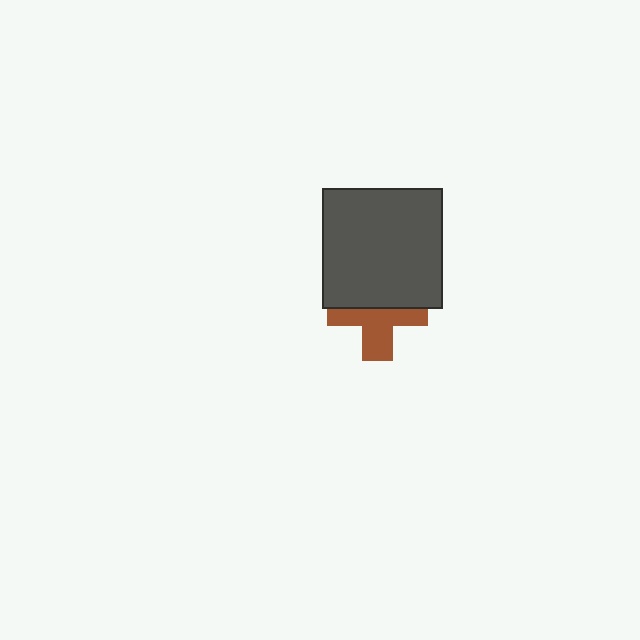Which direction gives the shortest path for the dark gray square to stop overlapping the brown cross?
Moving up gives the shortest separation.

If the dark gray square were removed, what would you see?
You would see the complete brown cross.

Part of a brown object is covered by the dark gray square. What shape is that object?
It is a cross.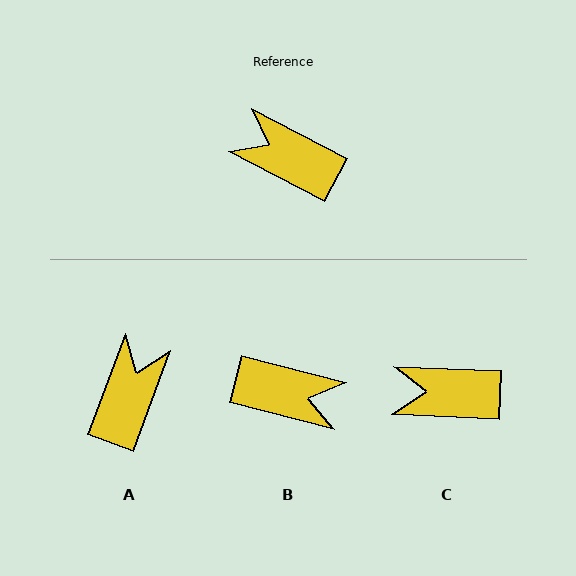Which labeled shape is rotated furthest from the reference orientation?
B, about 167 degrees away.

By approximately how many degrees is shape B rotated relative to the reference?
Approximately 167 degrees clockwise.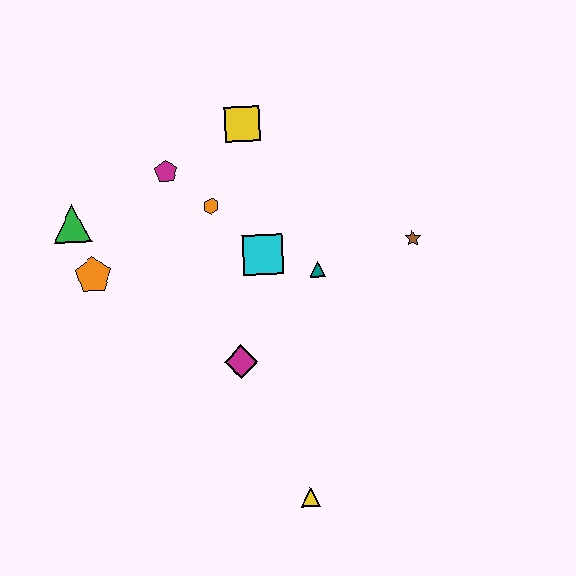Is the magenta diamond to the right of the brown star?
No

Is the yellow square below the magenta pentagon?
No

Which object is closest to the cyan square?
The teal triangle is closest to the cyan square.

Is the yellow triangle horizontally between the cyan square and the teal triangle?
Yes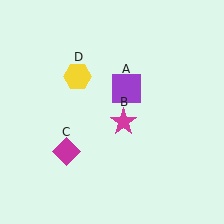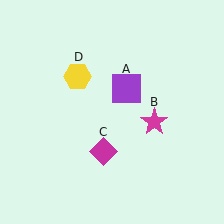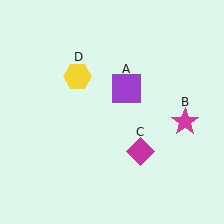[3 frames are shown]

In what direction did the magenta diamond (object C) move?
The magenta diamond (object C) moved right.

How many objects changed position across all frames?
2 objects changed position: magenta star (object B), magenta diamond (object C).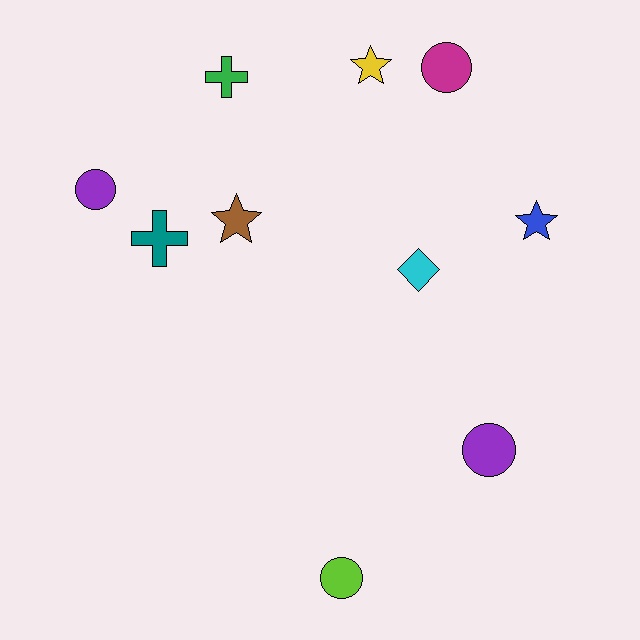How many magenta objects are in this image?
There is 1 magenta object.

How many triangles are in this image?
There are no triangles.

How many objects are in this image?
There are 10 objects.